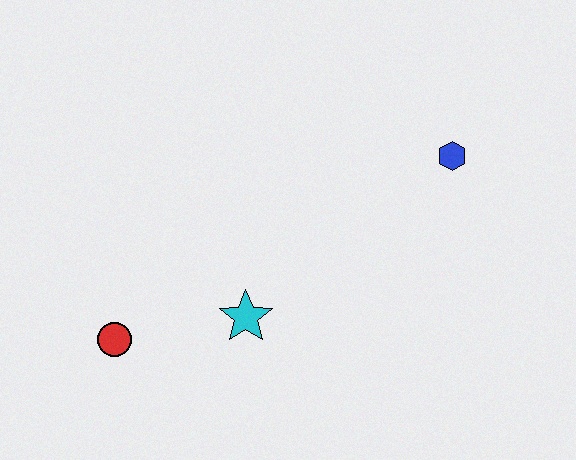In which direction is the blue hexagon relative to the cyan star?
The blue hexagon is to the right of the cyan star.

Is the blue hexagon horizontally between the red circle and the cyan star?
No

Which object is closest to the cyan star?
The red circle is closest to the cyan star.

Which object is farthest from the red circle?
The blue hexagon is farthest from the red circle.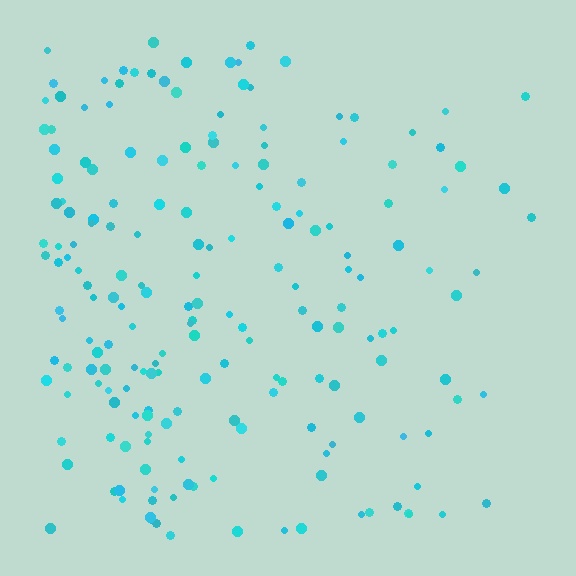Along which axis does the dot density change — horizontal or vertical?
Horizontal.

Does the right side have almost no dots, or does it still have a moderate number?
Still a moderate number, just noticeably fewer than the left.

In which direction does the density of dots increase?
From right to left, with the left side densest.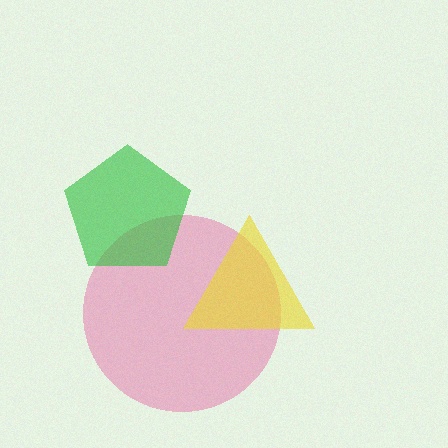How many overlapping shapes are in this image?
There are 3 overlapping shapes in the image.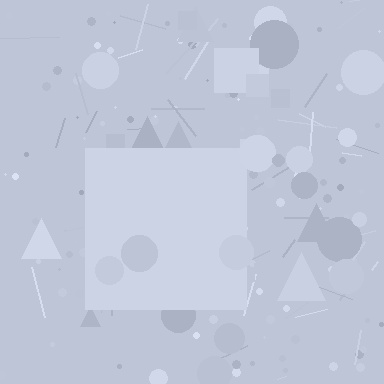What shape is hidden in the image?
A square is hidden in the image.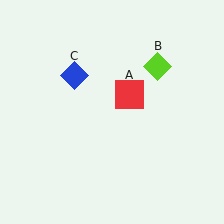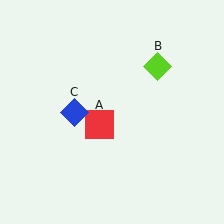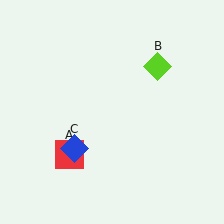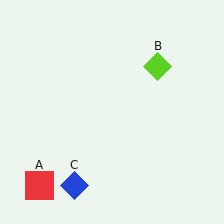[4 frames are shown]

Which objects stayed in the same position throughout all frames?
Lime diamond (object B) remained stationary.